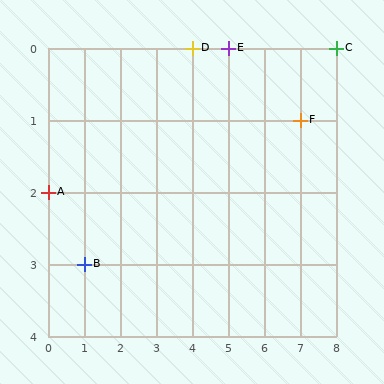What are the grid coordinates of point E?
Point E is at grid coordinates (5, 0).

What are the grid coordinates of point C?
Point C is at grid coordinates (8, 0).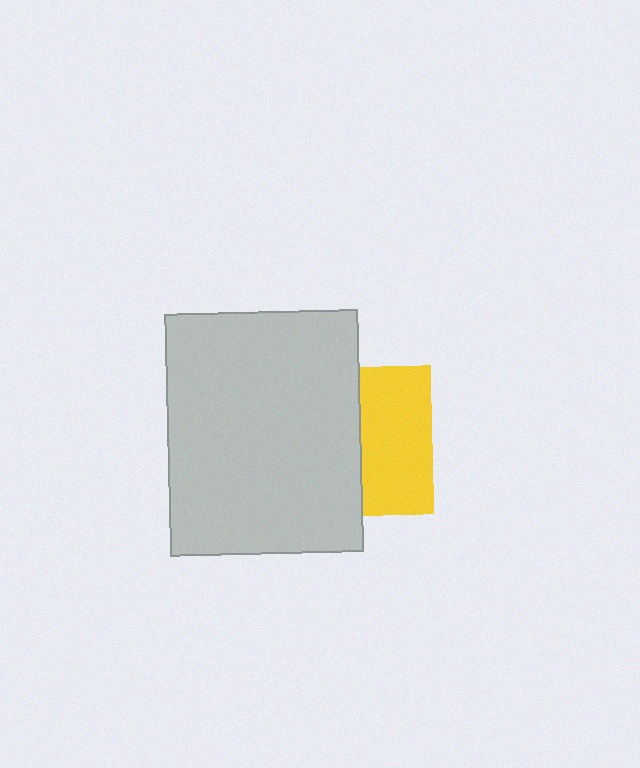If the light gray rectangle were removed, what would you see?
You would see the complete yellow square.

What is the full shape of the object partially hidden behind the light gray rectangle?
The partially hidden object is a yellow square.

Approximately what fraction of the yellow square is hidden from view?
Roughly 52% of the yellow square is hidden behind the light gray rectangle.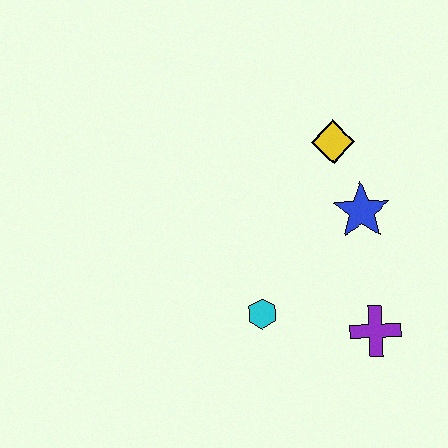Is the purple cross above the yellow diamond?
No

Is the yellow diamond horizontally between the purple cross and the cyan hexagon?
Yes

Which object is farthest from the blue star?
The cyan hexagon is farthest from the blue star.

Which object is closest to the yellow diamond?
The blue star is closest to the yellow diamond.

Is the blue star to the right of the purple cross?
No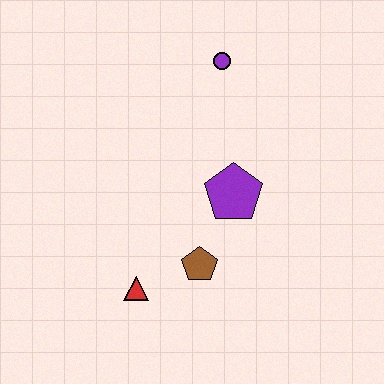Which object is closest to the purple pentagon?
The brown pentagon is closest to the purple pentagon.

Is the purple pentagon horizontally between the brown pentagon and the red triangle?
No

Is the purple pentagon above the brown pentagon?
Yes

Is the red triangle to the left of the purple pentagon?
Yes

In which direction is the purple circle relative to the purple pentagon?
The purple circle is above the purple pentagon.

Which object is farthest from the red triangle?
The purple circle is farthest from the red triangle.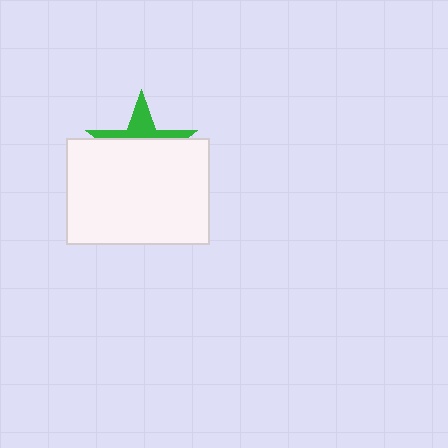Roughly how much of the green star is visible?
A small part of it is visible (roughly 33%).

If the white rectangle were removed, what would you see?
You would see the complete green star.